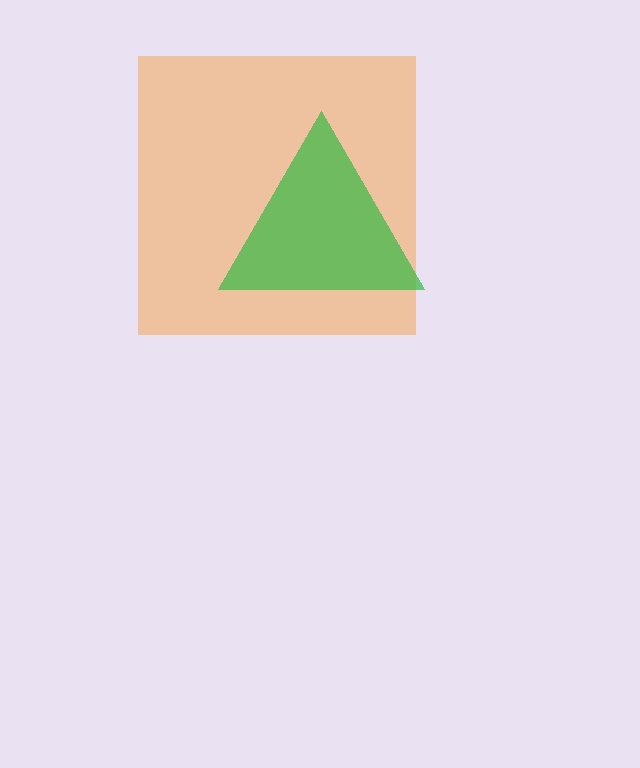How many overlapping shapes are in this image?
There are 2 overlapping shapes in the image.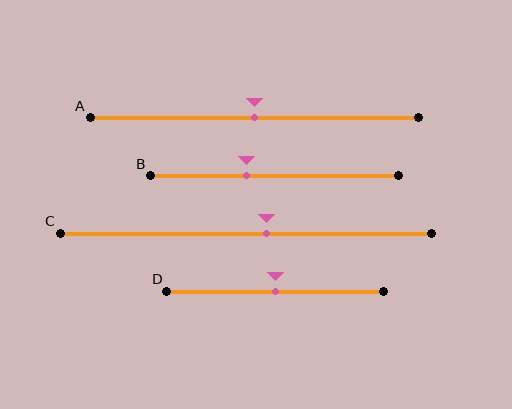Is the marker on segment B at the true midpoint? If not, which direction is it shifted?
No, the marker on segment B is shifted to the left by about 11% of the segment length.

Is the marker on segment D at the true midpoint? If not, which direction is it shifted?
Yes, the marker on segment D is at the true midpoint.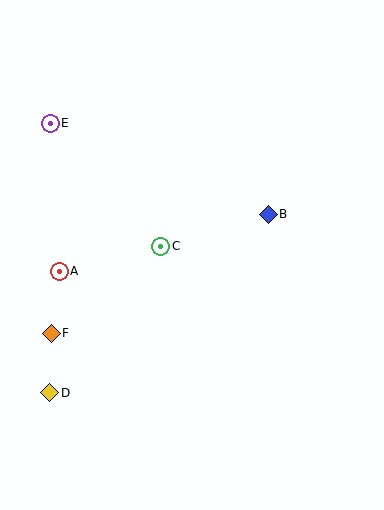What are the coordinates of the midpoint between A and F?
The midpoint between A and F is at (55, 302).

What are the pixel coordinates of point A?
Point A is at (59, 271).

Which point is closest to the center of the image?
Point C at (161, 246) is closest to the center.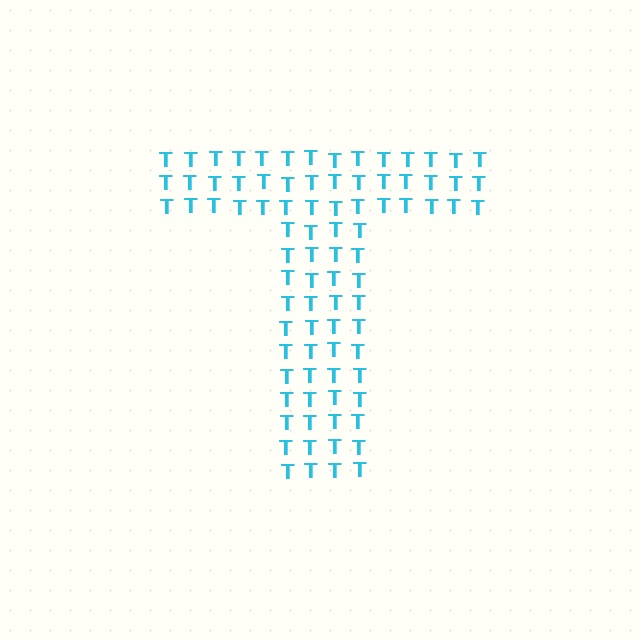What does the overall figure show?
The overall figure shows the letter T.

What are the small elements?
The small elements are letter T's.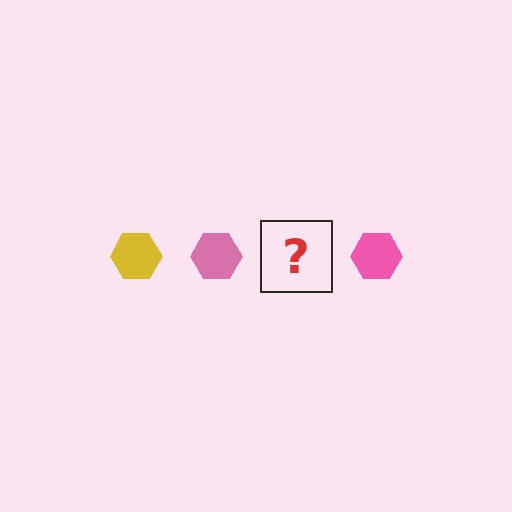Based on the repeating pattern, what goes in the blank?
The blank should be a yellow hexagon.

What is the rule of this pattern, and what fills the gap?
The rule is that the pattern cycles through yellow, pink hexagons. The gap should be filled with a yellow hexagon.